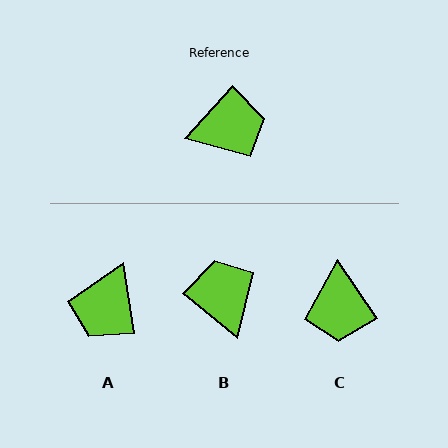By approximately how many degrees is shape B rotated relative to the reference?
Approximately 93 degrees counter-clockwise.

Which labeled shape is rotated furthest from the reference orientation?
A, about 129 degrees away.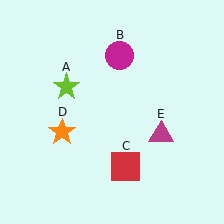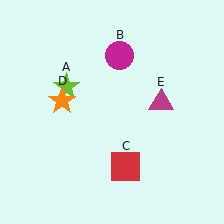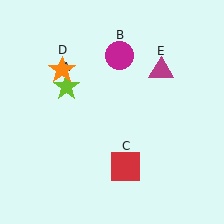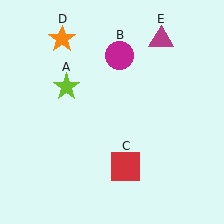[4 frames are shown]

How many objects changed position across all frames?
2 objects changed position: orange star (object D), magenta triangle (object E).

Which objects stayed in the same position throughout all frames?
Lime star (object A) and magenta circle (object B) and red square (object C) remained stationary.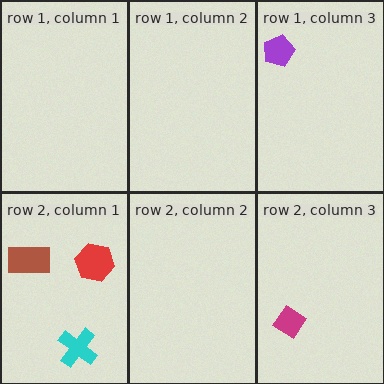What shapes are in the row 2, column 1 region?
The red hexagon, the brown rectangle, the cyan cross.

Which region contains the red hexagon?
The row 2, column 1 region.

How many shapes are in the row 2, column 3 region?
1.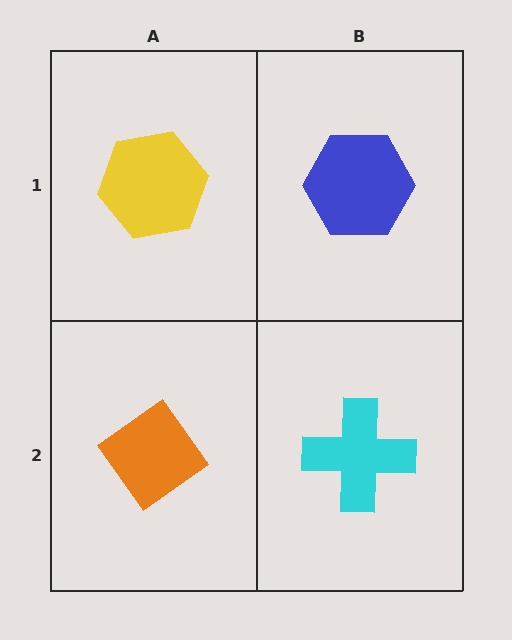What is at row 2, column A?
An orange diamond.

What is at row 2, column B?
A cyan cross.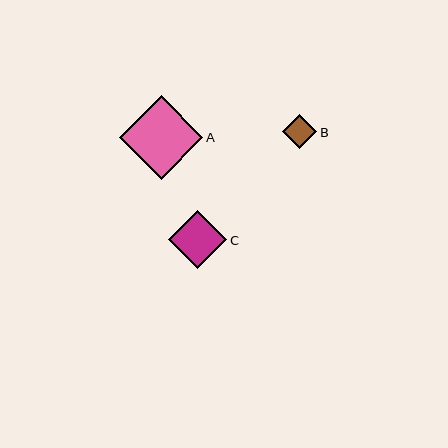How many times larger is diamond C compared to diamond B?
Diamond C is approximately 1.7 times the size of diamond B.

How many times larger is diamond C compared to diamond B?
Diamond C is approximately 1.7 times the size of diamond B.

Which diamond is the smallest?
Diamond B is the smallest with a size of approximately 34 pixels.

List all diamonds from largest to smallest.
From largest to smallest: A, C, B.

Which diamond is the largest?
Diamond A is the largest with a size of approximately 84 pixels.